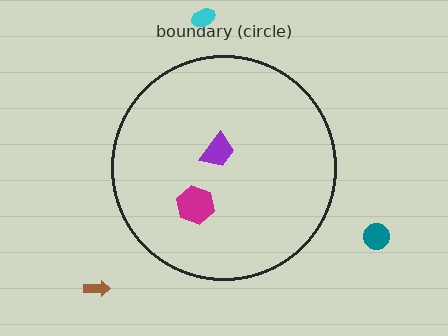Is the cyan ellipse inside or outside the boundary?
Outside.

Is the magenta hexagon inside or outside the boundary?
Inside.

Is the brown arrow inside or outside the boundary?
Outside.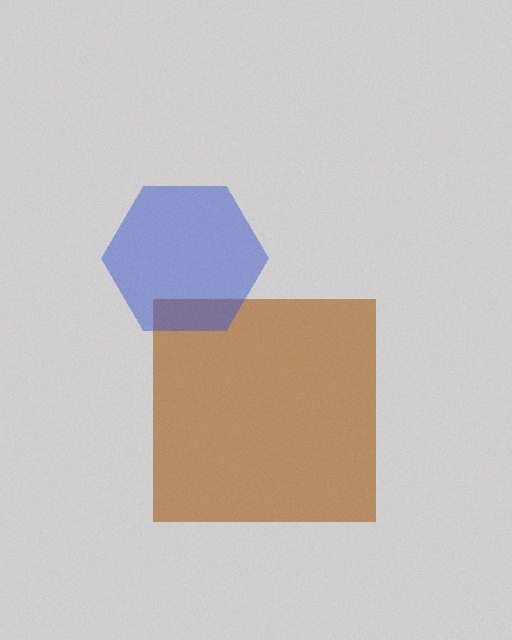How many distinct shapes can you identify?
There are 2 distinct shapes: a brown square, a blue hexagon.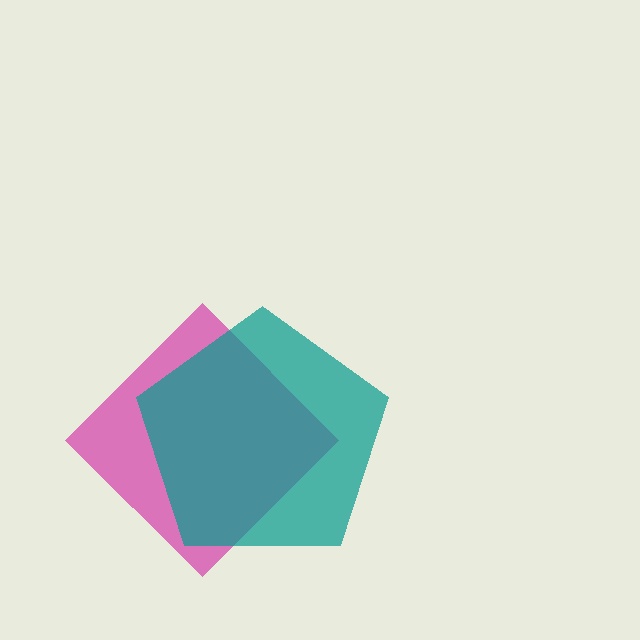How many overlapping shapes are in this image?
There are 2 overlapping shapes in the image.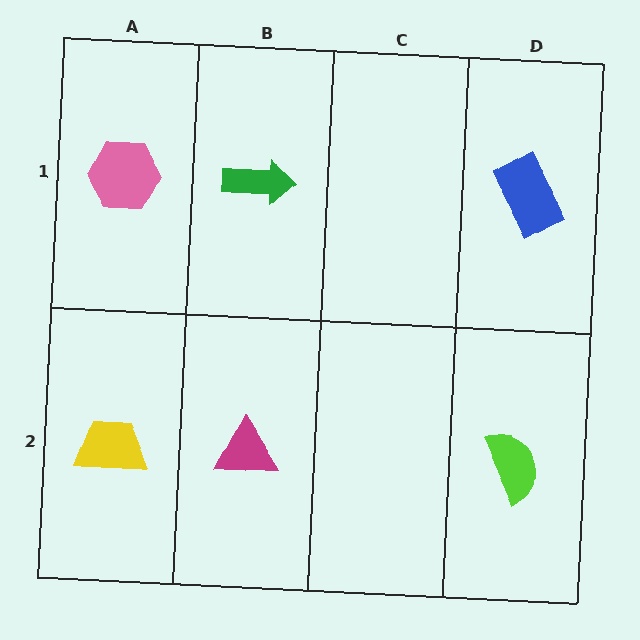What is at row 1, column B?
A green arrow.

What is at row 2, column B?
A magenta triangle.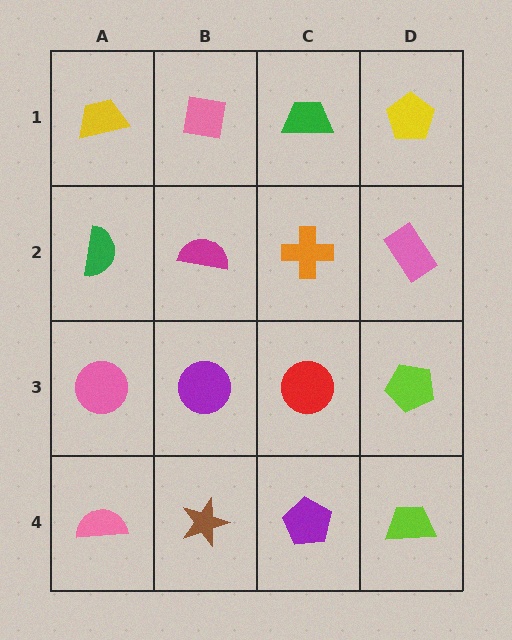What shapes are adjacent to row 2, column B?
A pink square (row 1, column B), a purple circle (row 3, column B), a green semicircle (row 2, column A), an orange cross (row 2, column C).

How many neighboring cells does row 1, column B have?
3.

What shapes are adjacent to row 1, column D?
A pink rectangle (row 2, column D), a green trapezoid (row 1, column C).